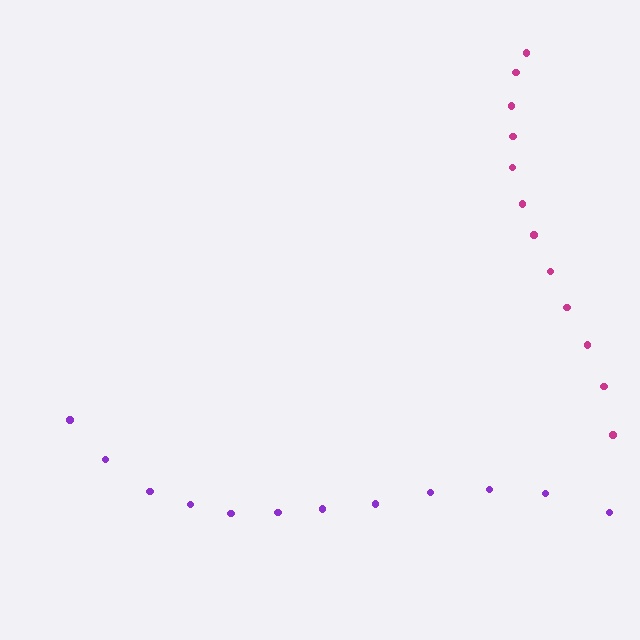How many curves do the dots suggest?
There are 2 distinct paths.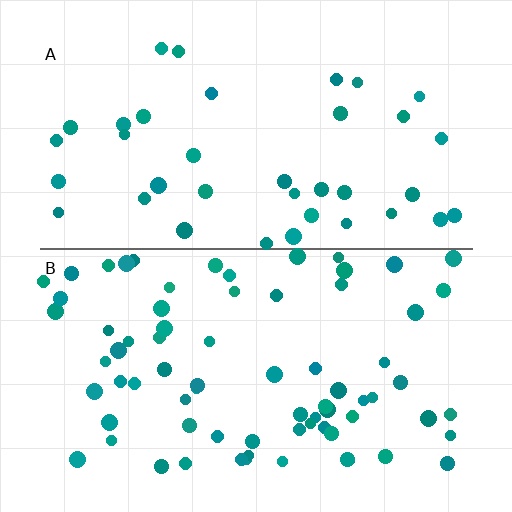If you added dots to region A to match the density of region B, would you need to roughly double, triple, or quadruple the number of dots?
Approximately double.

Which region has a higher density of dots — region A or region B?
B (the bottom).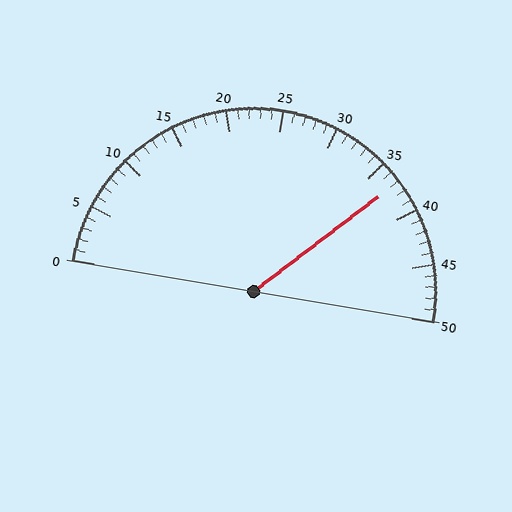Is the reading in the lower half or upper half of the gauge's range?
The reading is in the upper half of the range (0 to 50).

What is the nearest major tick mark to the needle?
The nearest major tick mark is 35.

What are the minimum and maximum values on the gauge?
The gauge ranges from 0 to 50.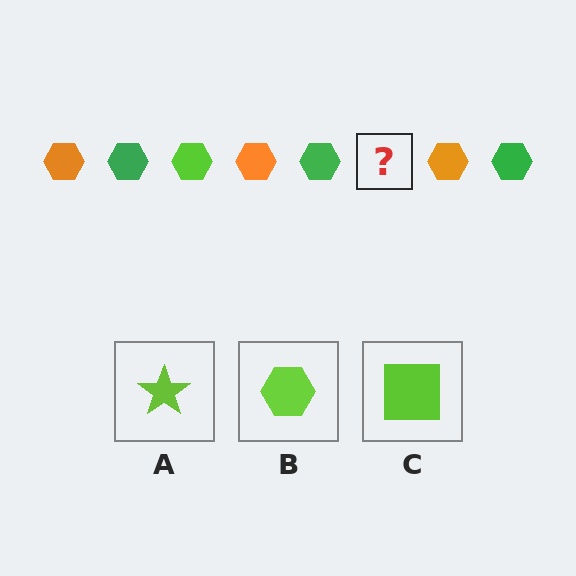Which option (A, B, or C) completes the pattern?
B.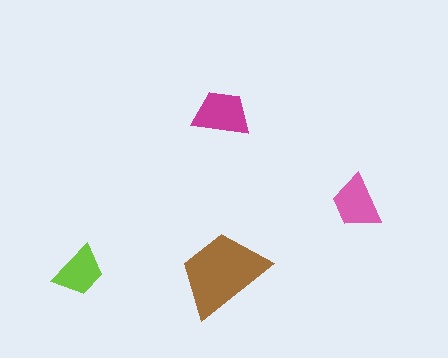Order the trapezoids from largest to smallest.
the brown one, the magenta one, the pink one, the lime one.